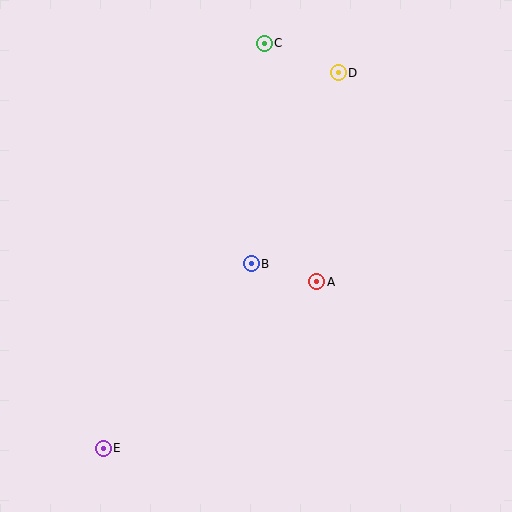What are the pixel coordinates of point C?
Point C is at (264, 44).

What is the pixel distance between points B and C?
The distance between B and C is 221 pixels.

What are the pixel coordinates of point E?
Point E is at (103, 448).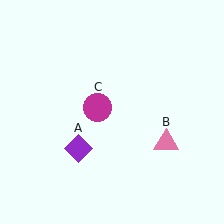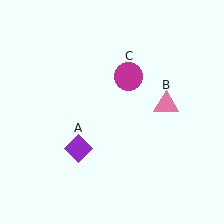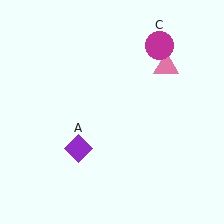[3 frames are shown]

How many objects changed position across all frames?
2 objects changed position: pink triangle (object B), magenta circle (object C).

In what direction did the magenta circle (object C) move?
The magenta circle (object C) moved up and to the right.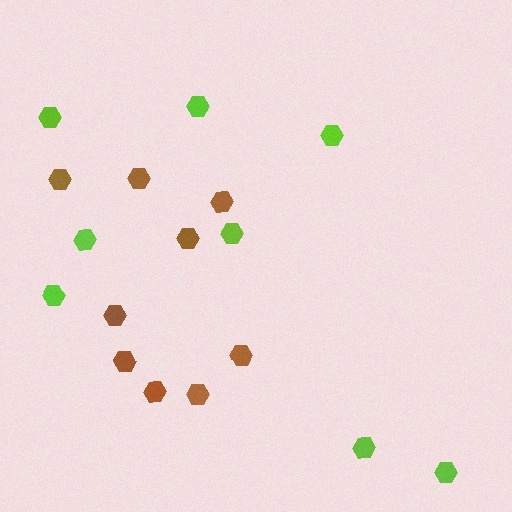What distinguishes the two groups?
There are 2 groups: one group of lime hexagons (8) and one group of brown hexagons (9).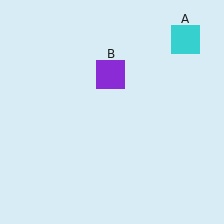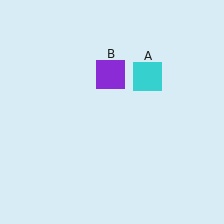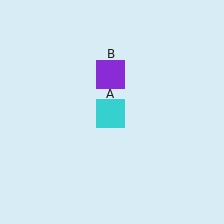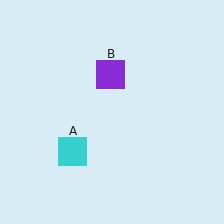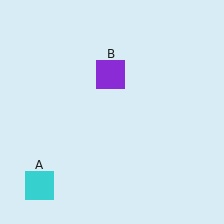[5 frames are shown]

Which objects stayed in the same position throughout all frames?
Purple square (object B) remained stationary.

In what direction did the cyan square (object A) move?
The cyan square (object A) moved down and to the left.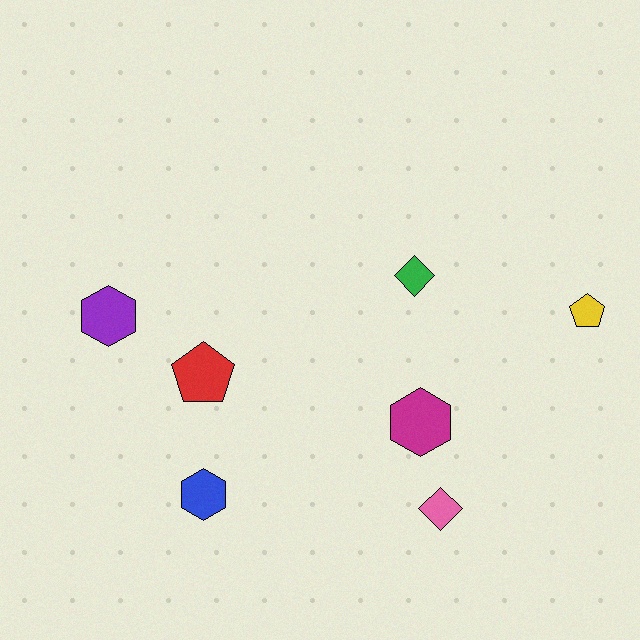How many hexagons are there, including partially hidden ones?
There are 3 hexagons.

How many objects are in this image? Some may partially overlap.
There are 7 objects.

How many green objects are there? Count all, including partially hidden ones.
There is 1 green object.